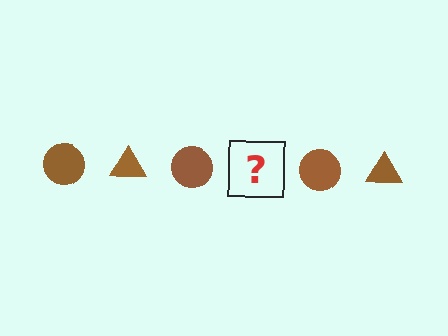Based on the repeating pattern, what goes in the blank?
The blank should be a brown triangle.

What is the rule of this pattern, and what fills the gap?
The rule is that the pattern cycles through circle, triangle shapes in brown. The gap should be filled with a brown triangle.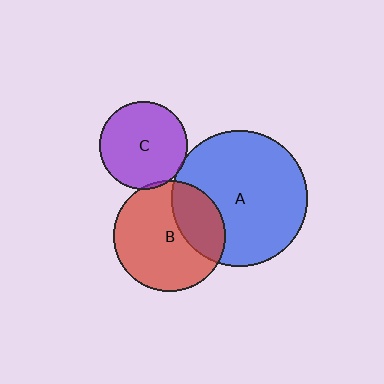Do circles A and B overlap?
Yes.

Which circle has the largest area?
Circle A (blue).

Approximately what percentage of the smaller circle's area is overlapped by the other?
Approximately 30%.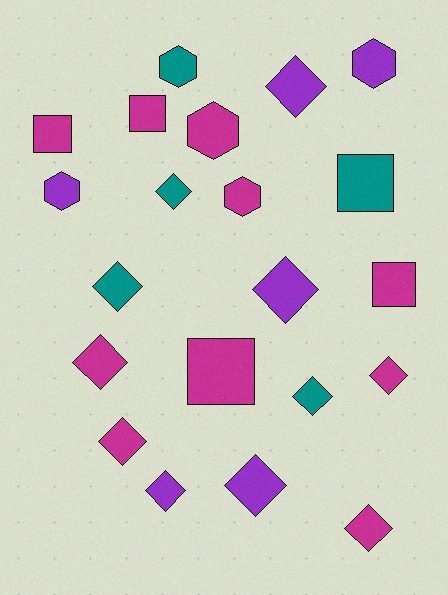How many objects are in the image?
There are 21 objects.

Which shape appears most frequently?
Diamond, with 11 objects.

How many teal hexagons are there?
There is 1 teal hexagon.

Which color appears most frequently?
Magenta, with 10 objects.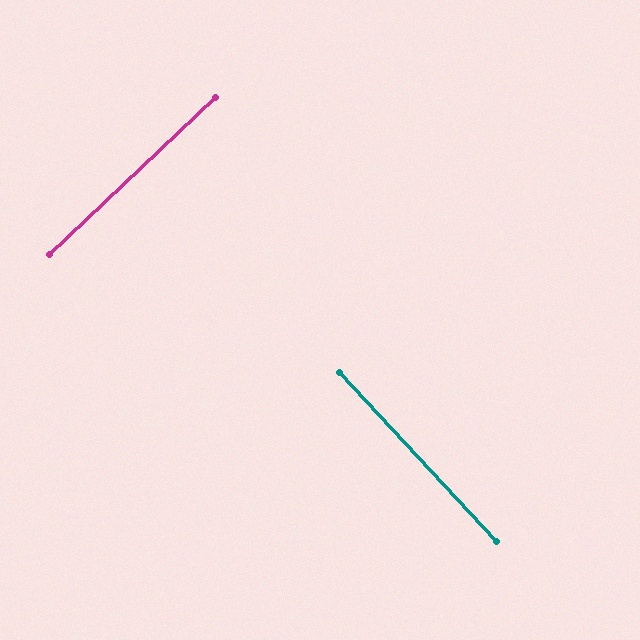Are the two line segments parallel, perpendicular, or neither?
Perpendicular — they meet at approximately 90°.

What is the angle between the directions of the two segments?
Approximately 90 degrees.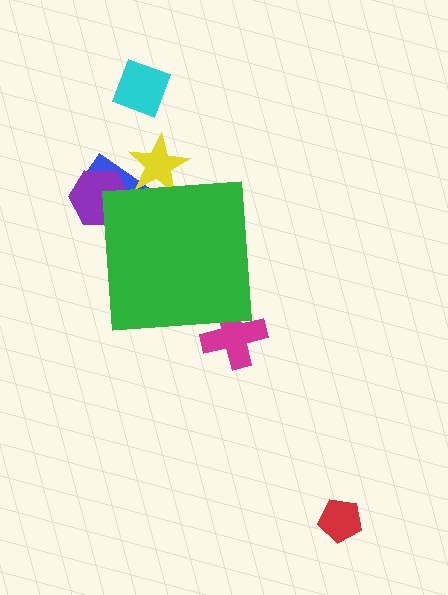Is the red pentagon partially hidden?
No, the red pentagon is fully visible.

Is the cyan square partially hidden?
No, the cyan square is fully visible.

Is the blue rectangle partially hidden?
Yes, the blue rectangle is partially hidden behind the green square.